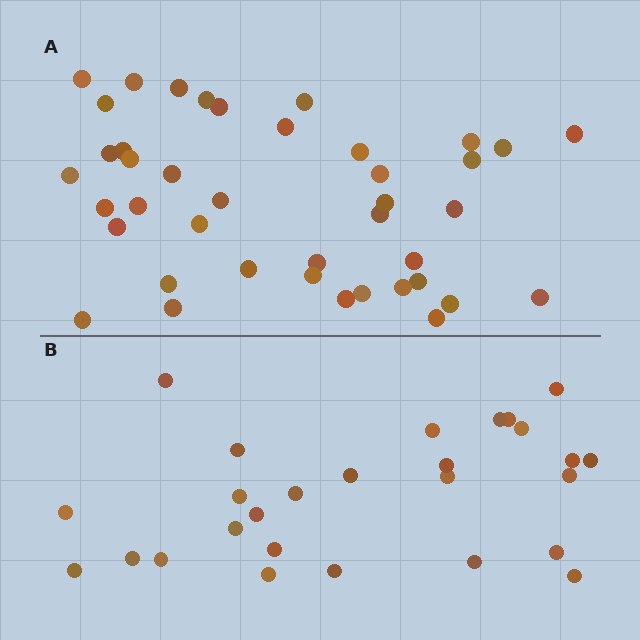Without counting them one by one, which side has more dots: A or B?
Region A (the top region) has more dots.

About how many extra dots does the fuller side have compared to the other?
Region A has approximately 15 more dots than region B.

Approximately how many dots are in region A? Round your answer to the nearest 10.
About 40 dots. (The exact count is 41, which rounds to 40.)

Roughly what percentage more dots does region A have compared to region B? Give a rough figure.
About 50% more.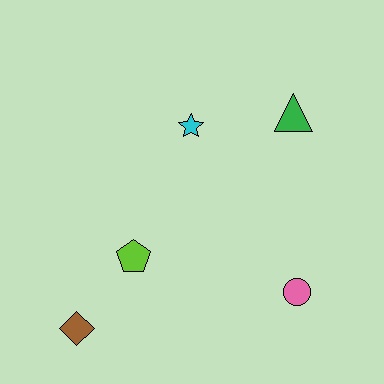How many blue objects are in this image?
There are no blue objects.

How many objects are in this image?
There are 5 objects.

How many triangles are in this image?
There is 1 triangle.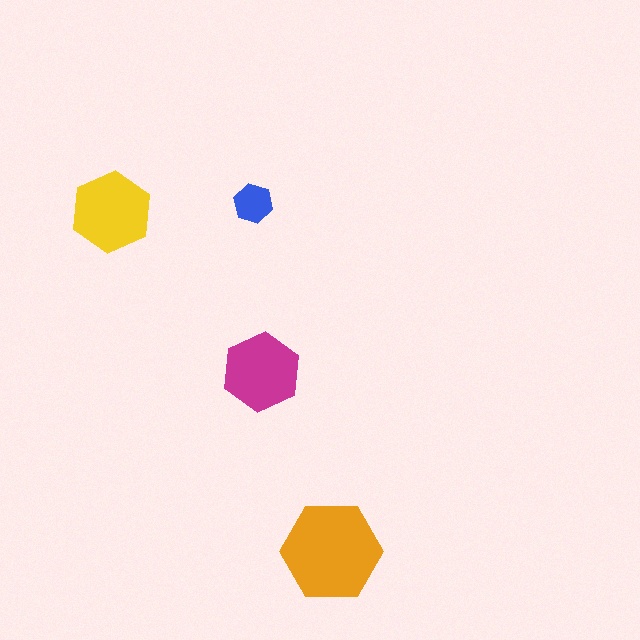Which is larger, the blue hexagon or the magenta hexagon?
The magenta one.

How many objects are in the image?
There are 4 objects in the image.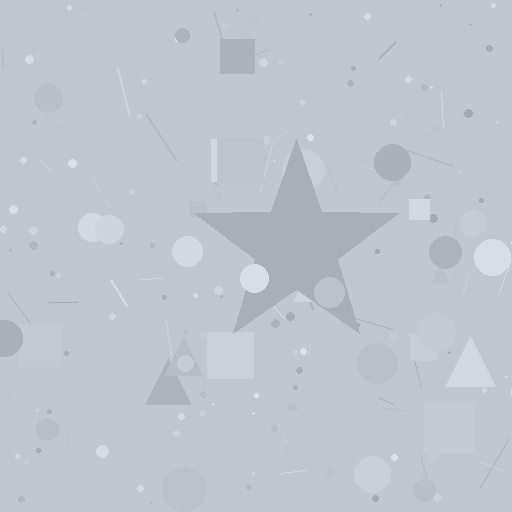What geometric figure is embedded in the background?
A star is embedded in the background.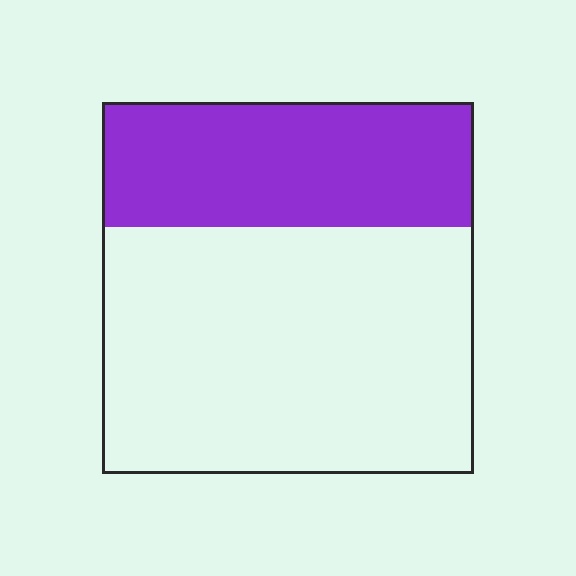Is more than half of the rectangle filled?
No.